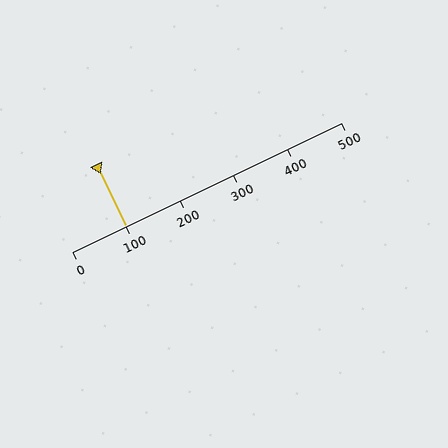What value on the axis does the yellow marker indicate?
The marker indicates approximately 100.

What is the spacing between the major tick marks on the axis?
The major ticks are spaced 100 apart.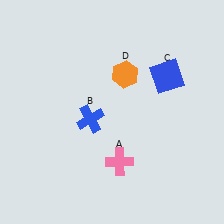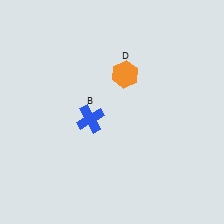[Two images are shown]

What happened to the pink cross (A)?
The pink cross (A) was removed in Image 2. It was in the bottom-right area of Image 1.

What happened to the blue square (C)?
The blue square (C) was removed in Image 2. It was in the top-right area of Image 1.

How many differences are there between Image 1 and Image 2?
There are 2 differences between the two images.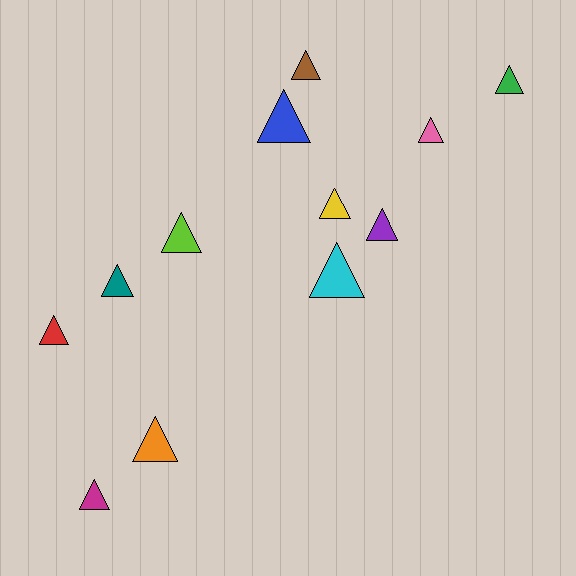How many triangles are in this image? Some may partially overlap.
There are 12 triangles.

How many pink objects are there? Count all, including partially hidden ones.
There is 1 pink object.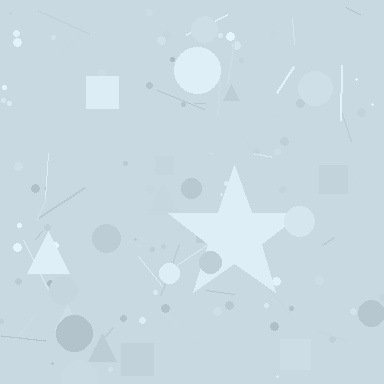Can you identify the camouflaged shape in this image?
The camouflaged shape is a star.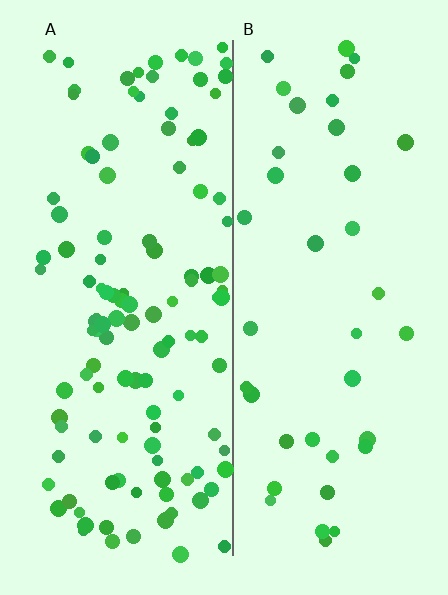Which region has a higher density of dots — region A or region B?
A (the left).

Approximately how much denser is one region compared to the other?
Approximately 3.0× — region A over region B.